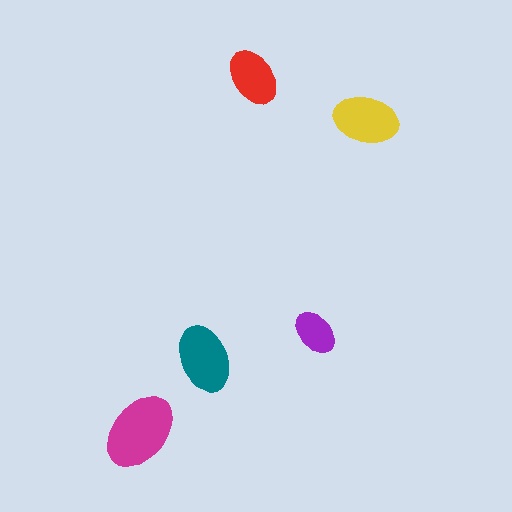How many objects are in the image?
There are 5 objects in the image.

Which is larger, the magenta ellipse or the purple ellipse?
The magenta one.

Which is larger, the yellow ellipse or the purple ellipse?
The yellow one.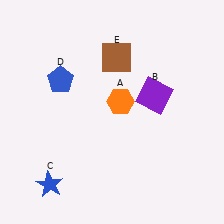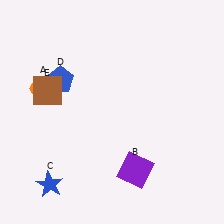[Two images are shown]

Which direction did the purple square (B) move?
The purple square (B) moved down.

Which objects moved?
The objects that moved are: the orange hexagon (A), the purple square (B), the brown square (E).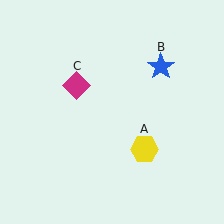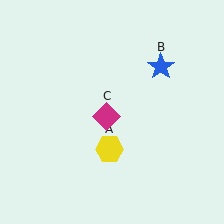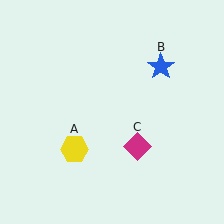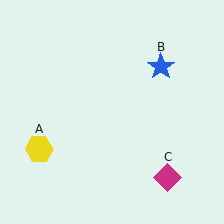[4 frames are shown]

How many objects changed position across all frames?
2 objects changed position: yellow hexagon (object A), magenta diamond (object C).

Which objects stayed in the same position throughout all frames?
Blue star (object B) remained stationary.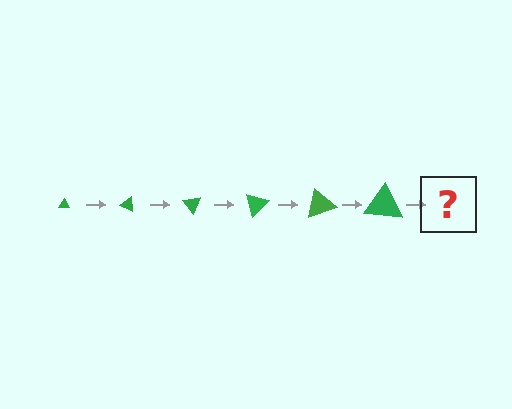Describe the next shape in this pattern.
It should be a triangle, larger than the previous one and rotated 150 degrees from the start.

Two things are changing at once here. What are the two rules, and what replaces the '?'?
The two rules are that the triangle grows larger each step and it rotates 25 degrees each step. The '?' should be a triangle, larger than the previous one and rotated 150 degrees from the start.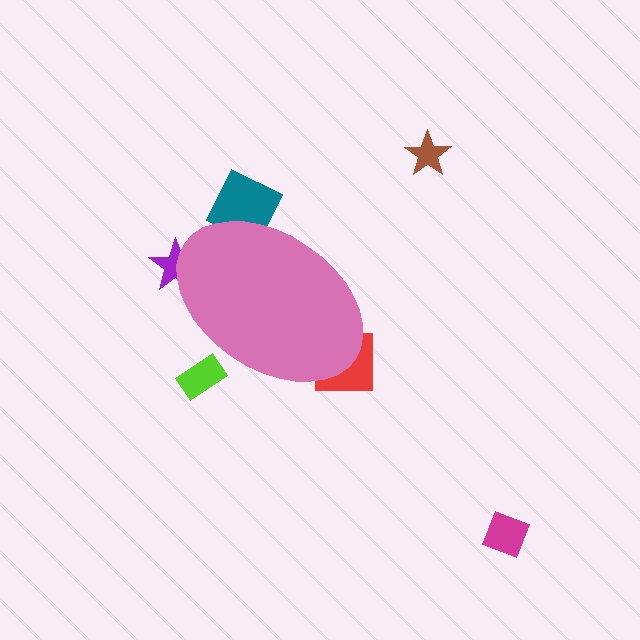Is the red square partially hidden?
Yes, the red square is partially hidden behind the pink ellipse.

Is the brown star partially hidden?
No, the brown star is fully visible.